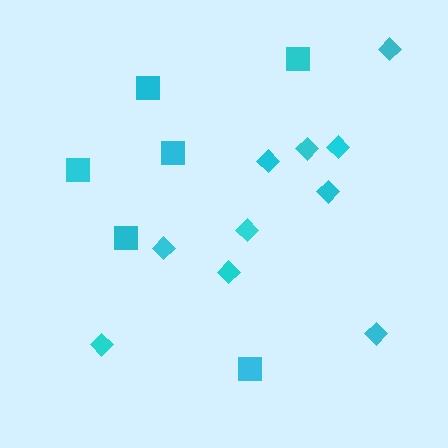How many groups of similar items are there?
There are 2 groups: one group of squares (6) and one group of diamonds (10).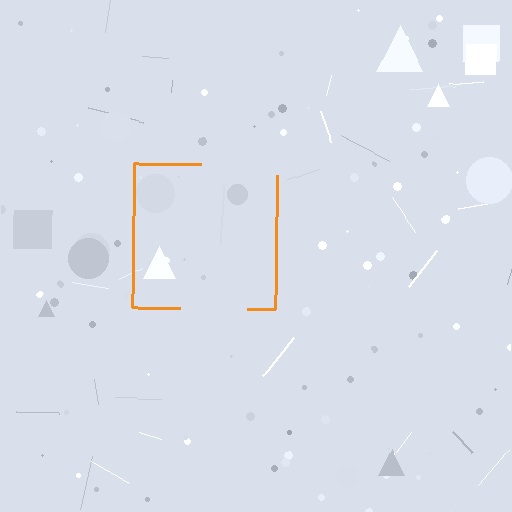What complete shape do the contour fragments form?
The contour fragments form a square.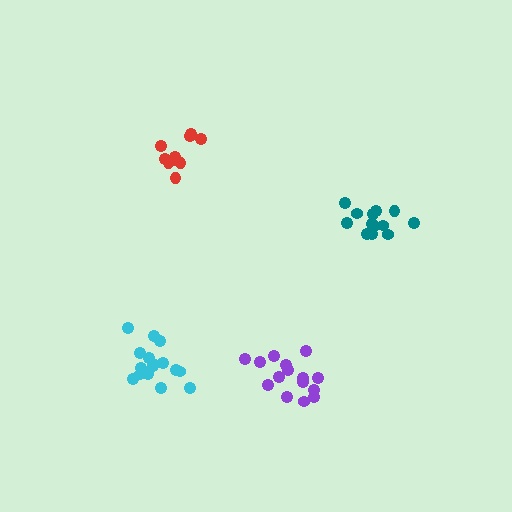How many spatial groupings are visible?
There are 4 spatial groupings.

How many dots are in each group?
Group 1: 13 dots, Group 2: 11 dots, Group 3: 16 dots, Group 4: 15 dots (55 total).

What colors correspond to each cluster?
The clusters are colored: teal, red, cyan, purple.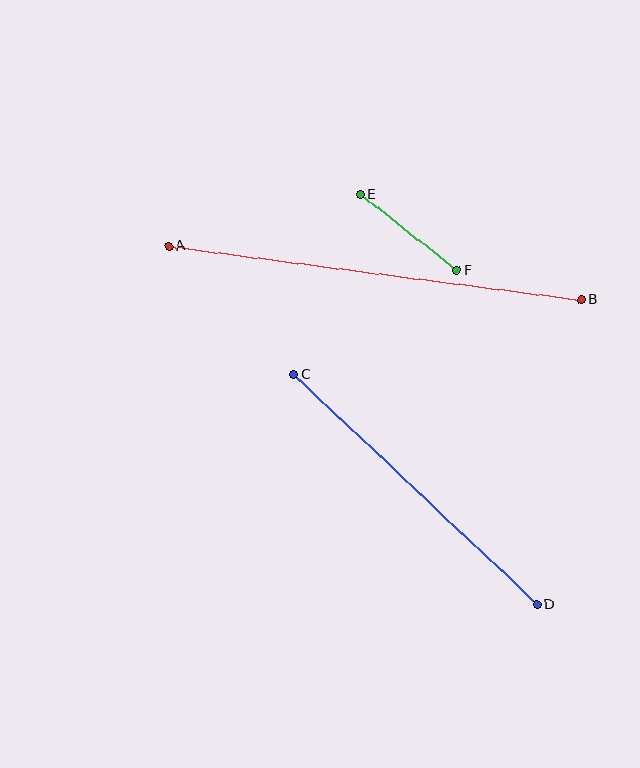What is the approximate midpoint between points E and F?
The midpoint is at approximately (409, 232) pixels.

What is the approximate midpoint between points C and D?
The midpoint is at approximately (415, 489) pixels.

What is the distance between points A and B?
The distance is approximately 416 pixels.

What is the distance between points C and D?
The distance is approximately 335 pixels.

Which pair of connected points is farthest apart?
Points A and B are farthest apart.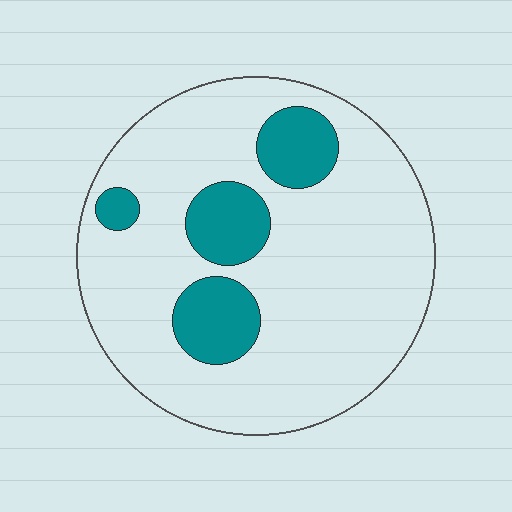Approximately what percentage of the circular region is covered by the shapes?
Approximately 20%.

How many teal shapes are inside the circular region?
4.